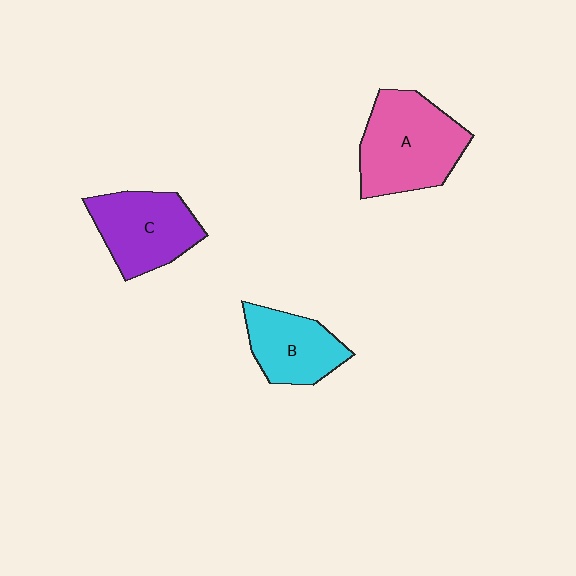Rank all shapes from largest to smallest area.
From largest to smallest: A (pink), C (purple), B (cyan).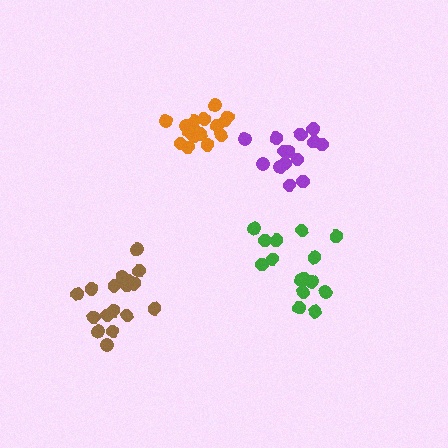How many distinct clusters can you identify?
There are 4 distinct clusters.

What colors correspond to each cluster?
The clusters are colored: orange, brown, purple, green.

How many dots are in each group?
Group 1: 18 dots, Group 2: 17 dots, Group 3: 14 dots, Group 4: 16 dots (65 total).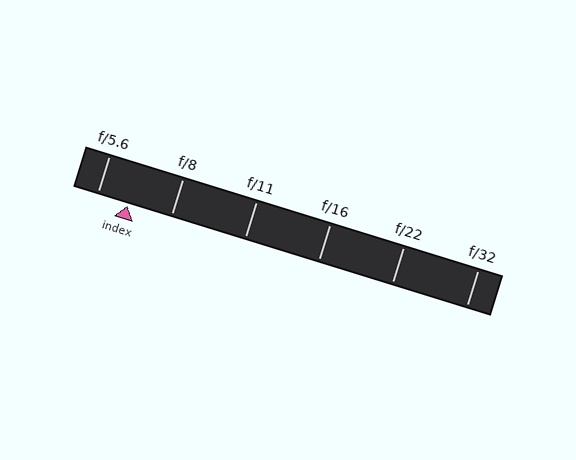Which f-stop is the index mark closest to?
The index mark is closest to f/5.6.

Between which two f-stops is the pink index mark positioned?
The index mark is between f/5.6 and f/8.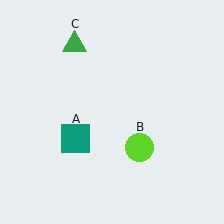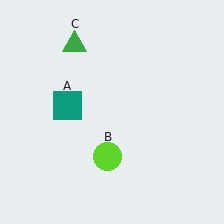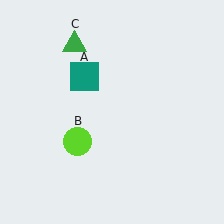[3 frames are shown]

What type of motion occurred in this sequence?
The teal square (object A), lime circle (object B) rotated clockwise around the center of the scene.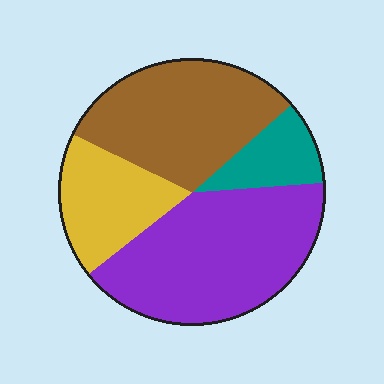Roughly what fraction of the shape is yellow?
Yellow covers around 20% of the shape.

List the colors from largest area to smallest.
From largest to smallest: purple, brown, yellow, teal.